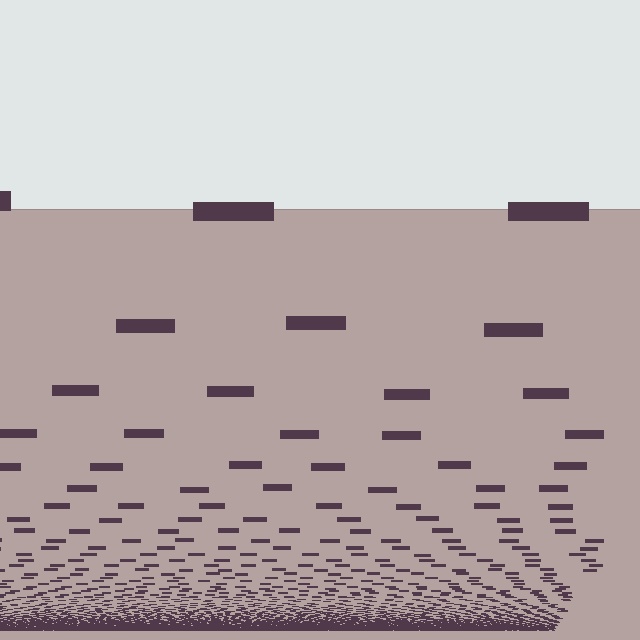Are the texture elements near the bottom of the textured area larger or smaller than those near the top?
Smaller. The gradient is inverted — elements near the bottom are smaller and denser.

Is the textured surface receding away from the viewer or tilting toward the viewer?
The surface appears to tilt toward the viewer. Texture elements get larger and sparser toward the top.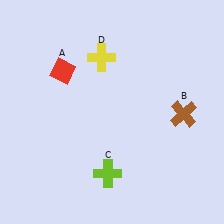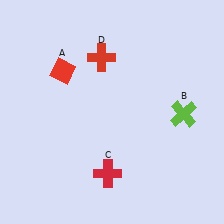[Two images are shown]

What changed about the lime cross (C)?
In Image 1, C is lime. In Image 2, it changed to red.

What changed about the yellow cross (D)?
In Image 1, D is yellow. In Image 2, it changed to red.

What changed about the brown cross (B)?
In Image 1, B is brown. In Image 2, it changed to lime.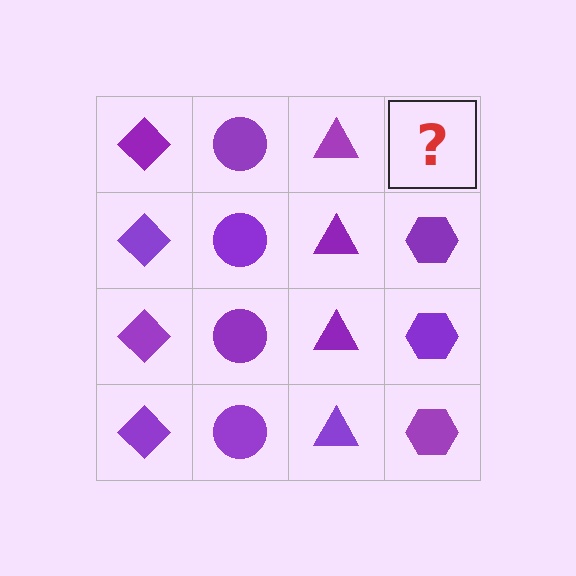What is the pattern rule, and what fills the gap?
The rule is that each column has a consistent shape. The gap should be filled with a purple hexagon.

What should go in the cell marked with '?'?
The missing cell should contain a purple hexagon.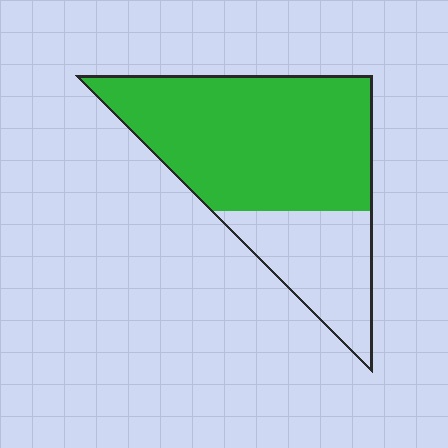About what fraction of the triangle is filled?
About two thirds (2/3).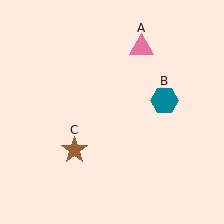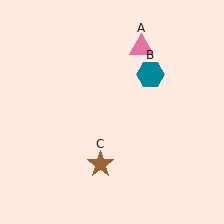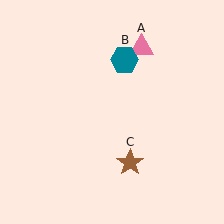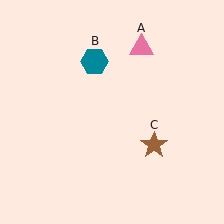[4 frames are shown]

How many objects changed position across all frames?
2 objects changed position: teal hexagon (object B), brown star (object C).